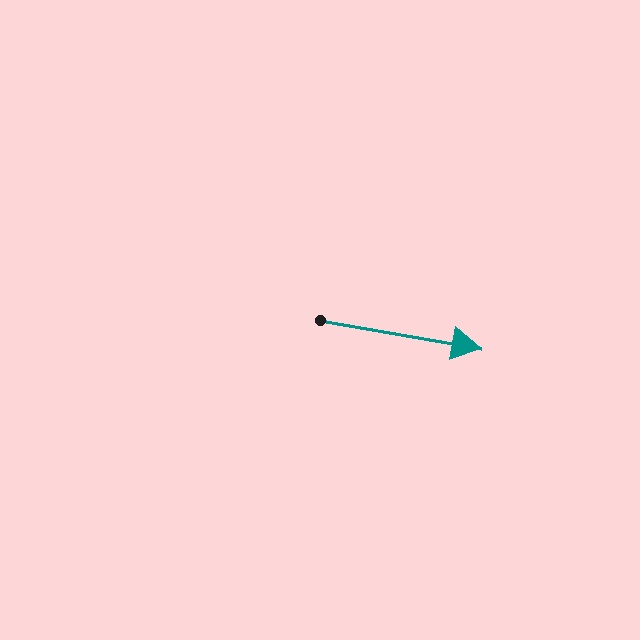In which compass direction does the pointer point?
East.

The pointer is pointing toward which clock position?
Roughly 3 o'clock.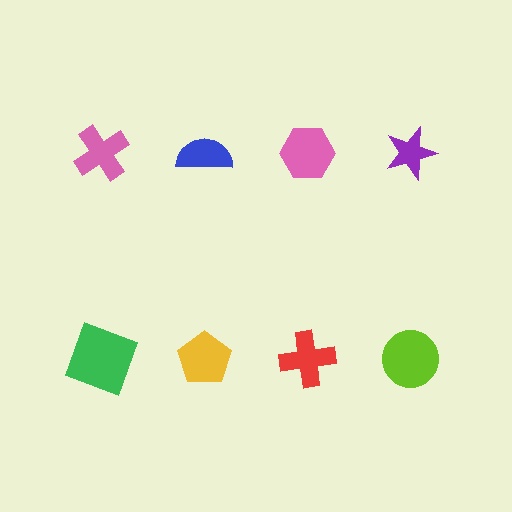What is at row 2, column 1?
A green square.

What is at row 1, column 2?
A blue semicircle.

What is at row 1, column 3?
A pink hexagon.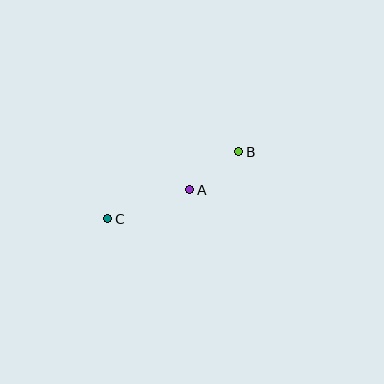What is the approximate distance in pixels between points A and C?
The distance between A and C is approximately 87 pixels.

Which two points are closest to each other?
Points A and B are closest to each other.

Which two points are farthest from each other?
Points B and C are farthest from each other.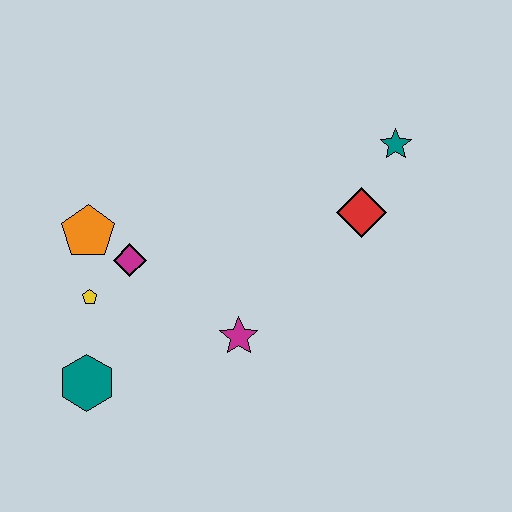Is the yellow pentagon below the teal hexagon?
No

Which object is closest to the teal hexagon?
The yellow pentagon is closest to the teal hexagon.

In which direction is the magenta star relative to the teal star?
The magenta star is below the teal star.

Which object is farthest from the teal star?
The teal hexagon is farthest from the teal star.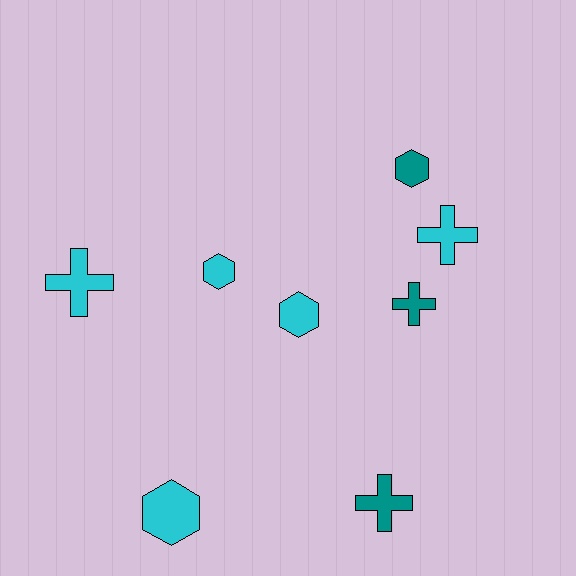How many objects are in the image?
There are 8 objects.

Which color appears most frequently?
Cyan, with 5 objects.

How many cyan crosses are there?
There are 2 cyan crosses.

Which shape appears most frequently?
Cross, with 4 objects.